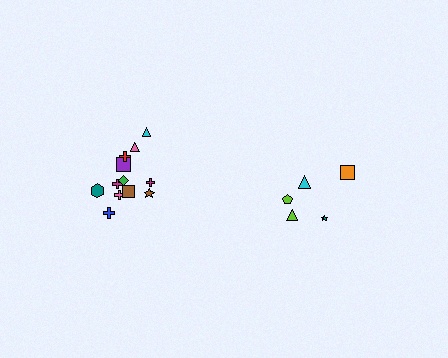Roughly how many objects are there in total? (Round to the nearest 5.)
Roughly 15 objects in total.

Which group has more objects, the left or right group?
The left group.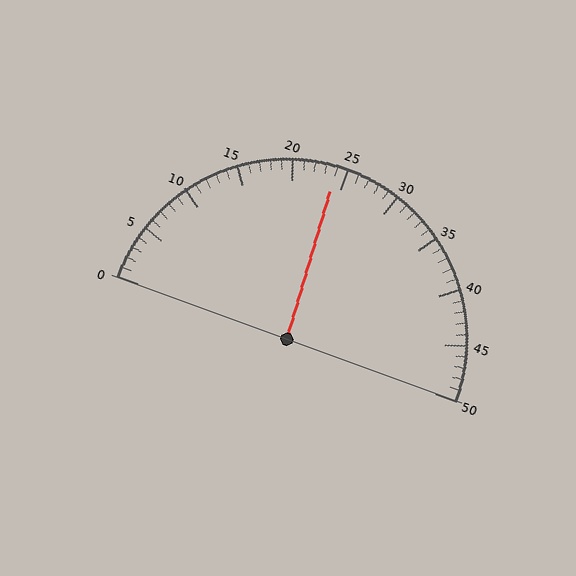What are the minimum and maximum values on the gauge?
The gauge ranges from 0 to 50.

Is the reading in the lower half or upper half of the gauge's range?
The reading is in the lower half of the range (0 to 50).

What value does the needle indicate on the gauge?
The needle indicates approximately 24.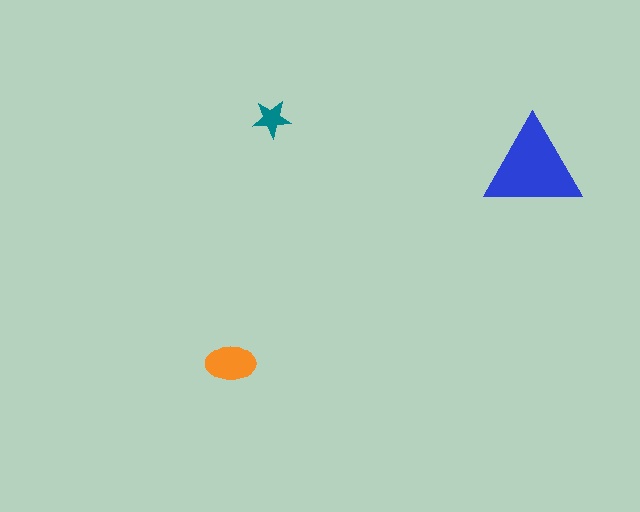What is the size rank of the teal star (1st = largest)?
3rd.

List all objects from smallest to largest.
The teal star, the orange ellipse, the blue triangle.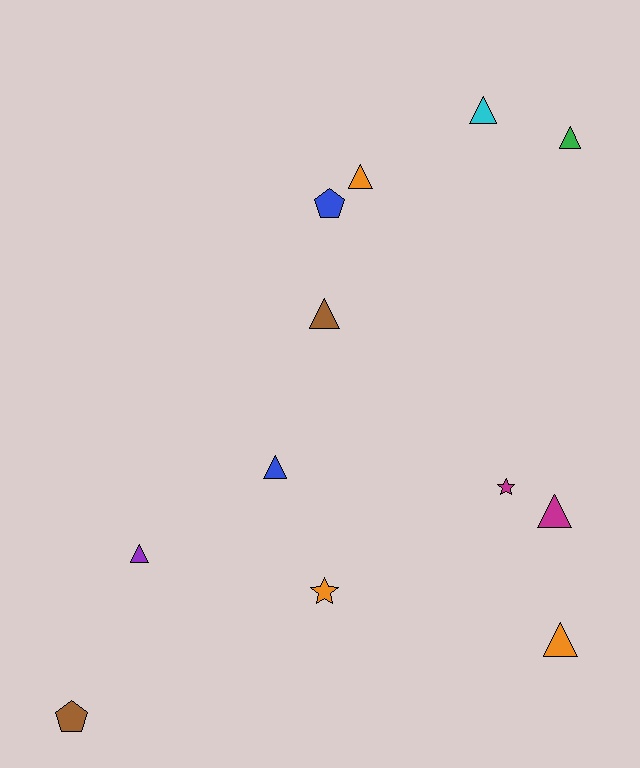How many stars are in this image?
There are 2 stars.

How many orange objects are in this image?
There are 3 orange objects.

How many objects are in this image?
There are 12 objects.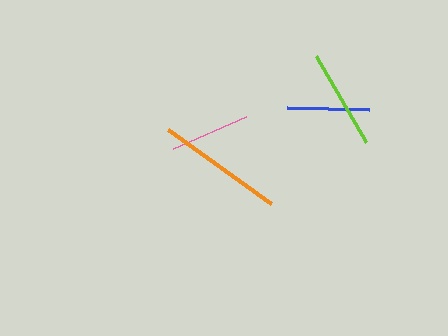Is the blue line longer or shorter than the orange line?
The orange line is longer than the blue line.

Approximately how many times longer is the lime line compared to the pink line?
The lime line is approximately 1.2 times the length of the pink line.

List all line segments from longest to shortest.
From longest to shortest: orange, lime, blue, pink.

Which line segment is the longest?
The orange line is the longest at approximately 127 pixels.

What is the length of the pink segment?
The pink segment is approximately 80 pixels long.